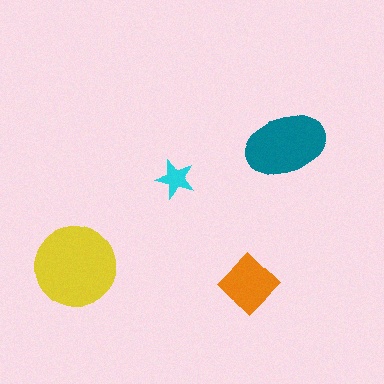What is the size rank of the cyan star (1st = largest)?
4th.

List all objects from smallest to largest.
The cyan star, the orange diamond, the teal ellipse, the yellow circle.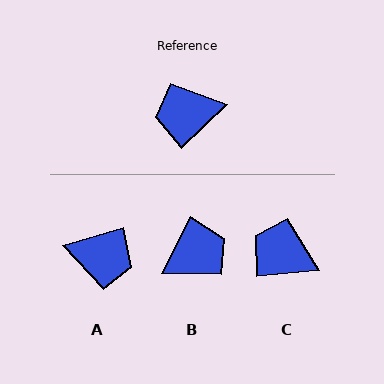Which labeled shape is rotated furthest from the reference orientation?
B, about 161 degrees away.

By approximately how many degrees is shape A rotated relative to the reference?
Approximately 152 degrees counter-clockwise.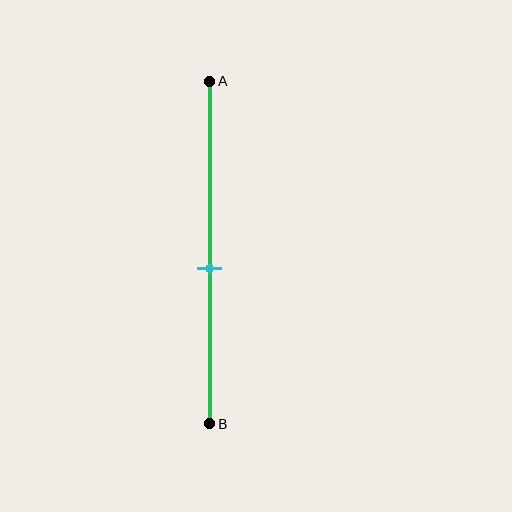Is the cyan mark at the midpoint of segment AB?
No, the mark is at about 55% from A, not at the 50% midpoint.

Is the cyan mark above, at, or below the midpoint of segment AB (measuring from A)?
The cyan mark is below the midpoint of segment AB.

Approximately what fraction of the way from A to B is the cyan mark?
The cyan mark is approximately 55% of the way from A to B.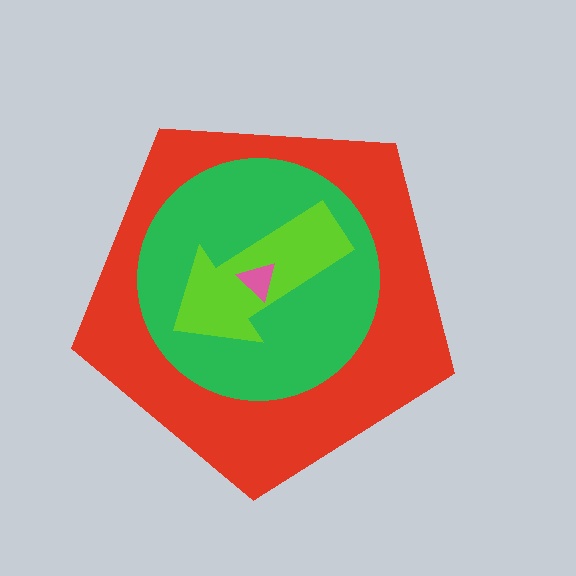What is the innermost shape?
The pink triangle.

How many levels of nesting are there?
4.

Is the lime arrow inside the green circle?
Yes.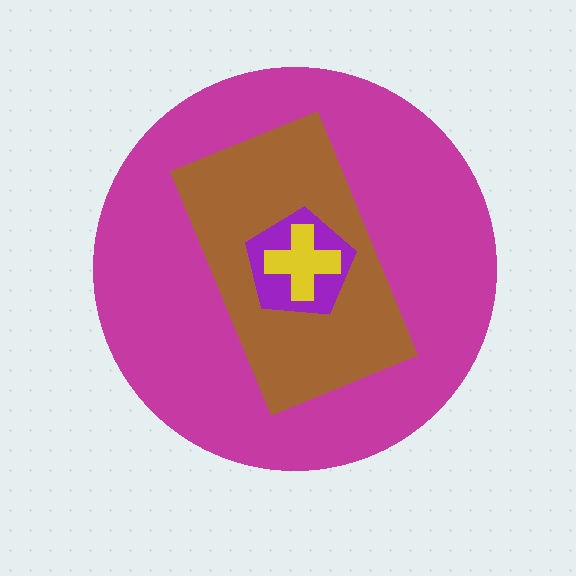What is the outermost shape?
The magenta circle.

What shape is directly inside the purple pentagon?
The yellow cross.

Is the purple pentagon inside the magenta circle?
Yes.